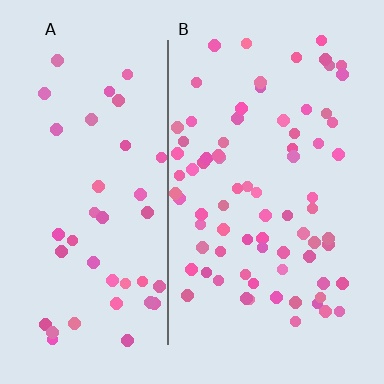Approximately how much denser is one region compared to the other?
Approximately 1.8× — region B over region A.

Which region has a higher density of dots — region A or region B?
B (the right).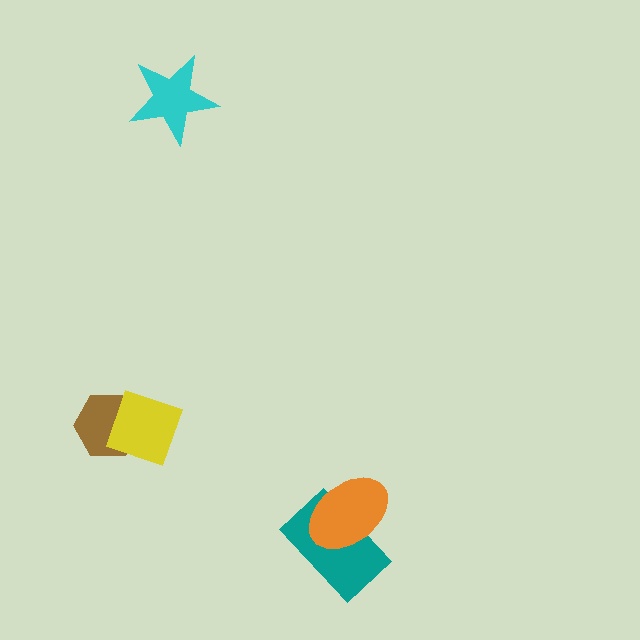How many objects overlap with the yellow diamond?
1 object overlaps with the yellow diamond.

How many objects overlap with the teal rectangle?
1 object overlaps with the teal rectangle.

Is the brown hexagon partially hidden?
Yes, it is partially covered by another shape.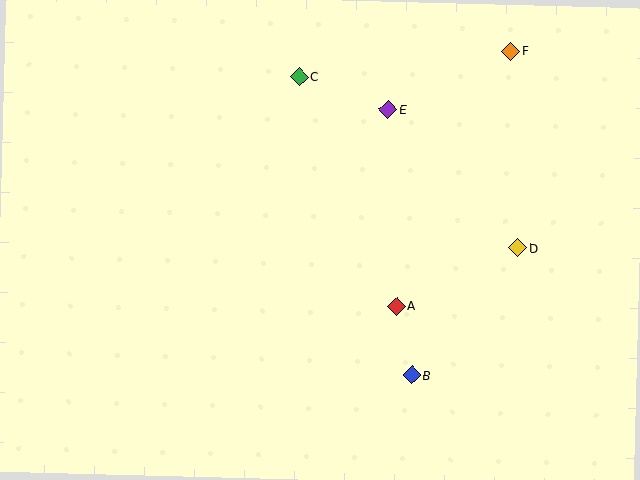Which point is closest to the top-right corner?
Point F is closest to the top-right corner.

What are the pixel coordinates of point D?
Point D is at (518, 248).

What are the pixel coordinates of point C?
Point C is at (299, 77).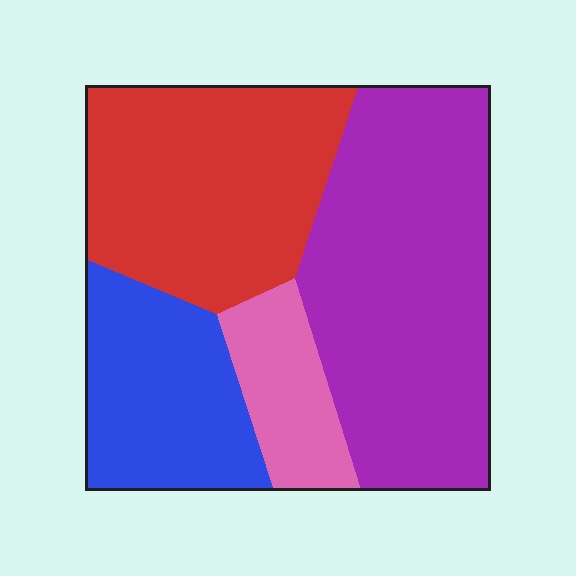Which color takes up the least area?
Pink, at roughly 10%.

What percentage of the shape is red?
Red takes up about one third (1/3) of the shape.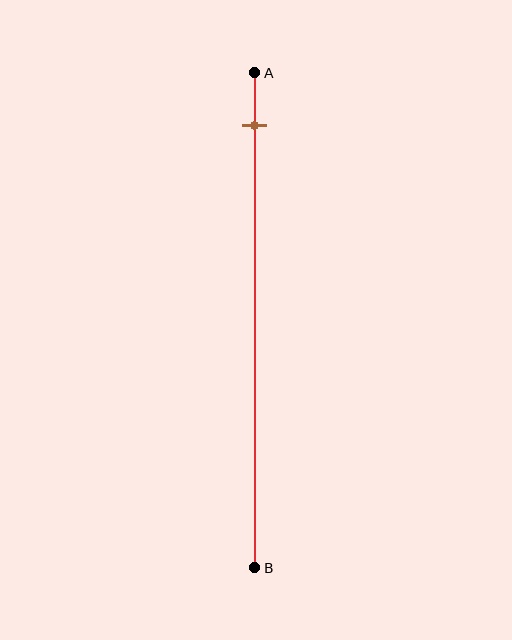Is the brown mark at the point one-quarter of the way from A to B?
No, the mark is at about 10% from A, not at the 25% one-quarter point.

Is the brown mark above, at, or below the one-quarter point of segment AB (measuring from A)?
The brown mark is above the one-quarter point of segment AB.